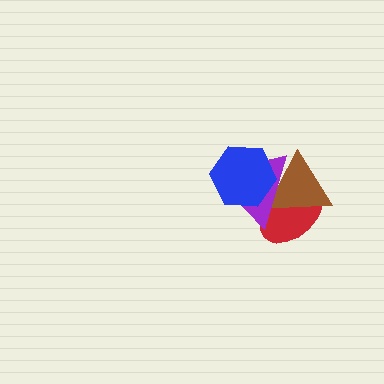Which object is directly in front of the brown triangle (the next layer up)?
The purple triangle is directly in front of the brown triangle.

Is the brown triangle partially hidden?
Yes, it is partially covered by another shape.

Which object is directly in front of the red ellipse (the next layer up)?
The brown triangle is directly in front of the red ellipse.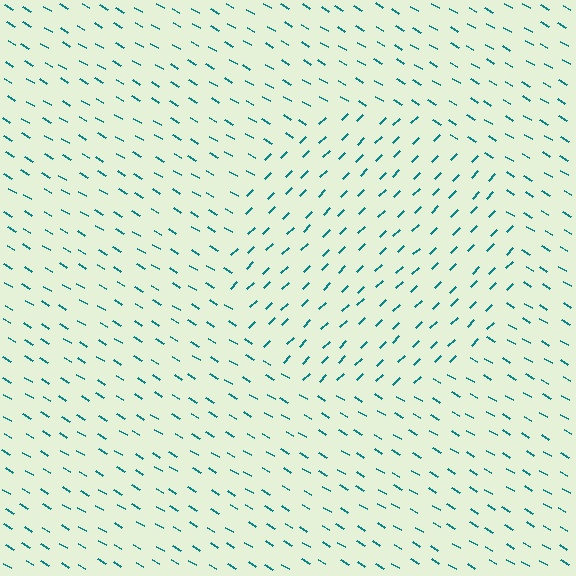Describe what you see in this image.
The image is filled with small teal line segments. A circle region in the image has lines oriented differently from the surrounding lines, creating a visible texture boundary.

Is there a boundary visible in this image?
Yes, there is a texture boundary formed by a change in line orientation.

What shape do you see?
I see a circle.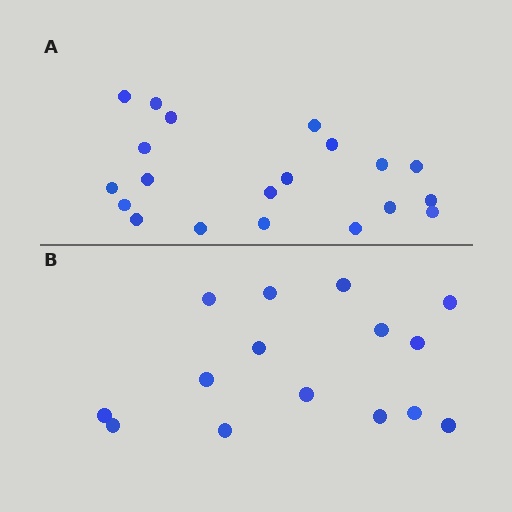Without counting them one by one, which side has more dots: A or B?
Region A (the top region) has more dots.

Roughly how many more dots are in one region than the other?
Region A has about 5 more dots than region B.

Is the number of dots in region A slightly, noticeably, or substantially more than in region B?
Region A has noticeably more, but not dramatically so. The ratio is roughly 1.3 to 1.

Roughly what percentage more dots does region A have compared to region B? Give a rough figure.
About 35% more.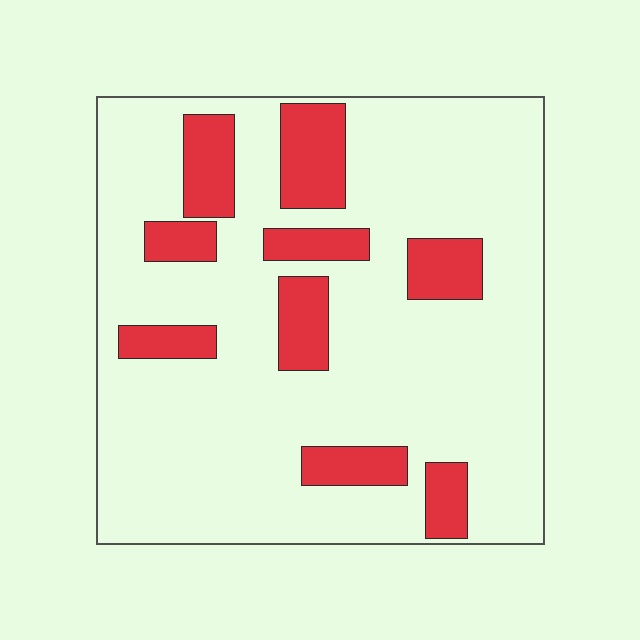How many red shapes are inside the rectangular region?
9.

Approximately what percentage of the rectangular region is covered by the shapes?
Approximately 20%.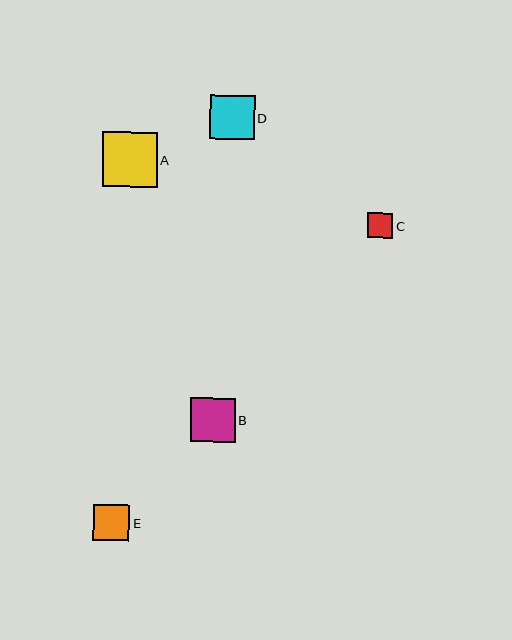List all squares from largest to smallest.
From largest to smallest: A, B, D, E, C.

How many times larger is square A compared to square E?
Square A is approximately 1.5 times the size of square E.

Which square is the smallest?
Square C is the smallest with a size of approximately 25 pixels.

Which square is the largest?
Square A is the largest with a size of approximately 55 pixels.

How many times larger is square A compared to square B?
Square A is approximately 1.2 times the size of square B.